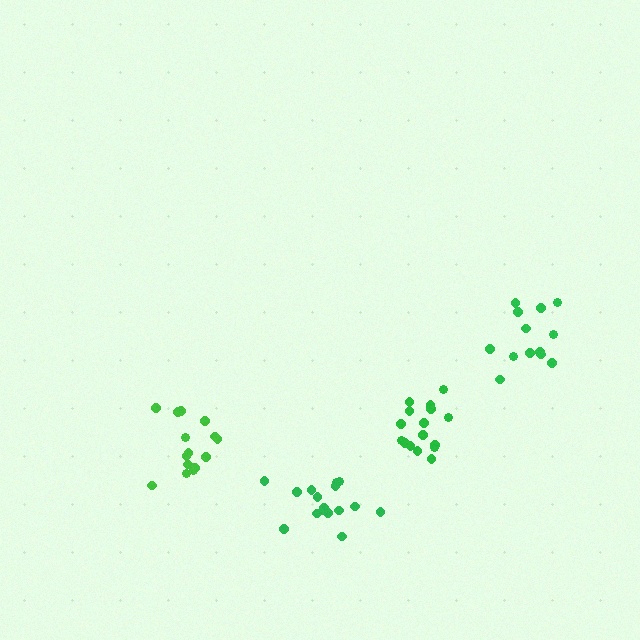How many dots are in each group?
Group 1: 15 dots, Group 2: 13 dots, Group 3: 16 dots, Group 4: 16 dots (60 total).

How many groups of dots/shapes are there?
There are 4 groups.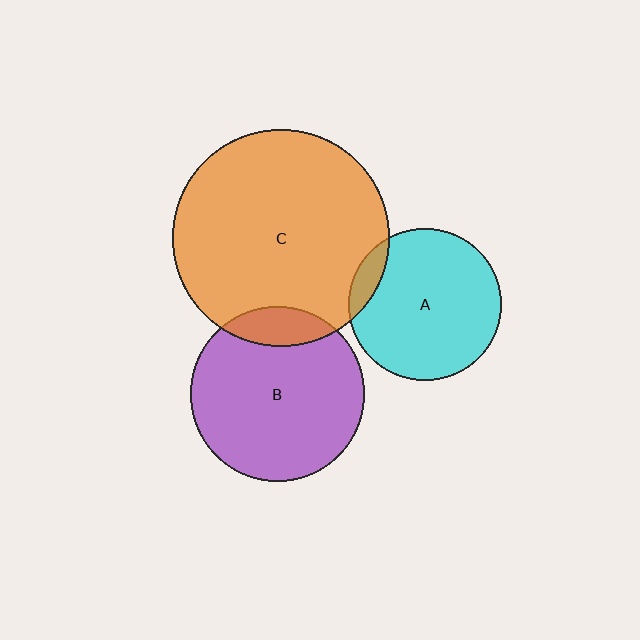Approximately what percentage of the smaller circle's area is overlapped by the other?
Approximately 10%.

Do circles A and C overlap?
Yes.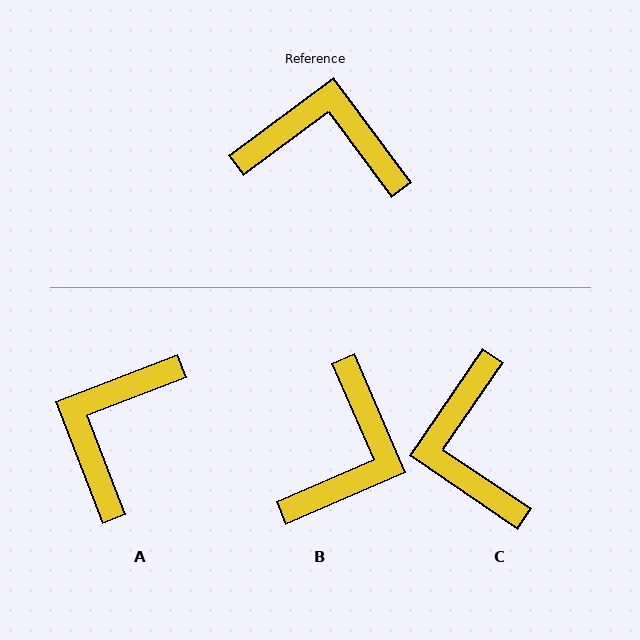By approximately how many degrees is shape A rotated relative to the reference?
Approximately 75 degrees counter-clockwise.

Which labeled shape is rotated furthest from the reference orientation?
C, about 109 degrees away.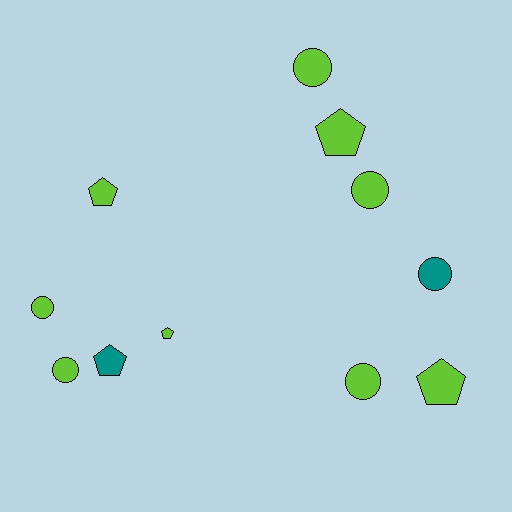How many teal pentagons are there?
There is 1 teal pentagon.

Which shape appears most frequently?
Circle, with 6 objects.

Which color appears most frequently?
Lime, with 9 objects.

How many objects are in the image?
There are 11 objects.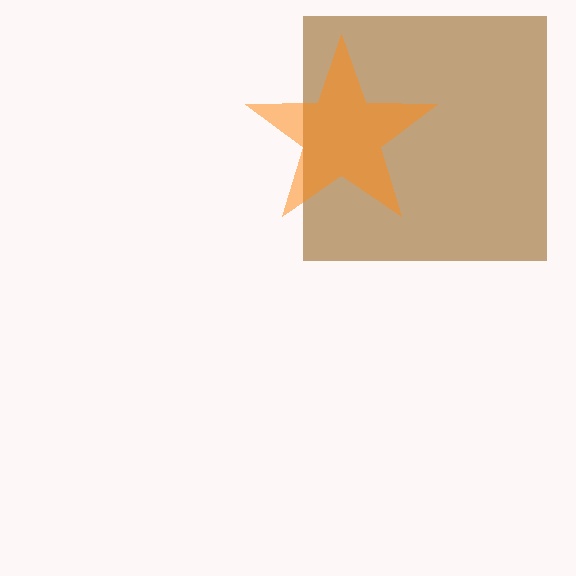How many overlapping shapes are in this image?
There are 2 overlapping shapes in the image.